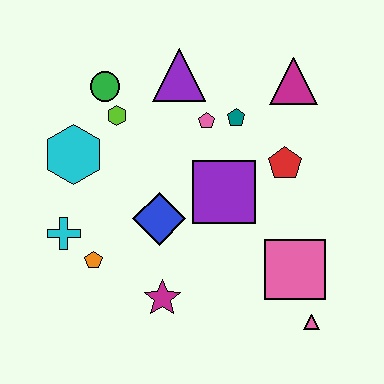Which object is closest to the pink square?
The pink triangle is closest to the pink square.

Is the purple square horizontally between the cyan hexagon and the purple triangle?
No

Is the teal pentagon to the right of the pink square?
No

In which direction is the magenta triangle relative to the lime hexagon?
The magenta triangle is to the right of the lime hexagon.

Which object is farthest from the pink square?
The green circle is farthest from the pink square.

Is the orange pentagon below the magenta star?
No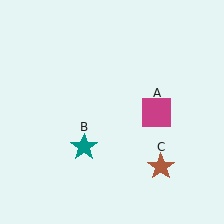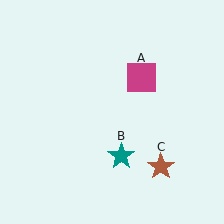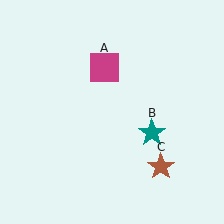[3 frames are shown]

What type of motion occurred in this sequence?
The magenta square (object A), teal star (object B) rotated counterclockwise around the center of the scene.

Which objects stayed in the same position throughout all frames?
Brown star (object C) remained stationary.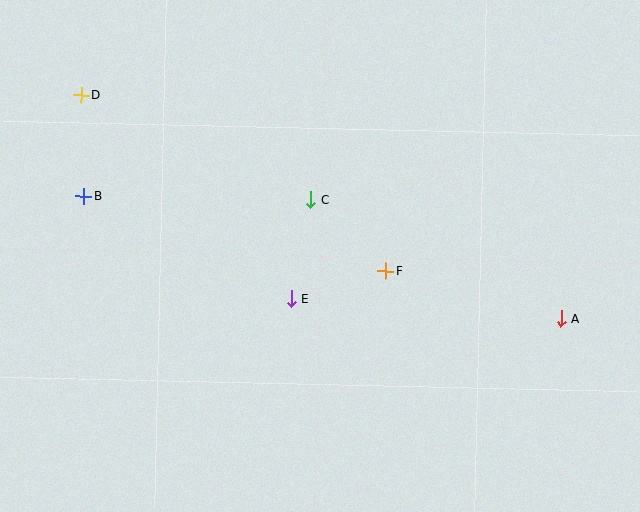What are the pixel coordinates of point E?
Point E is at (291, 299).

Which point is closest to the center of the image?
Point E at (291, 299) is closest to the center.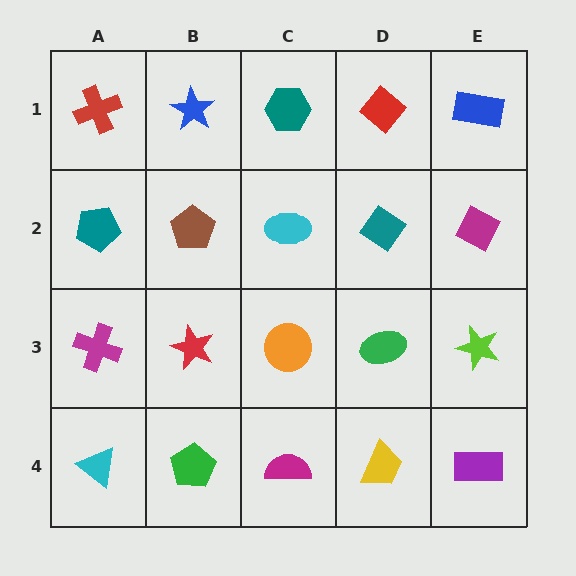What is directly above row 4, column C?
An orange circle.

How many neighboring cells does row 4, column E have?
2.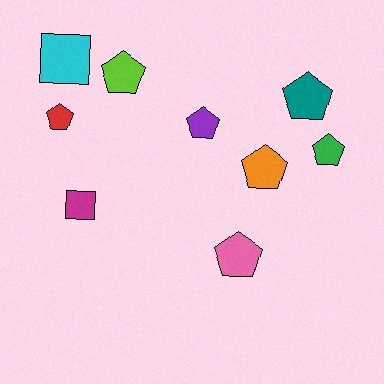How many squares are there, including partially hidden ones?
There are 2 squares.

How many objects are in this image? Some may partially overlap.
There are 9 objects.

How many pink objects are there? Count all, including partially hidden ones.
There is 1 pink object.